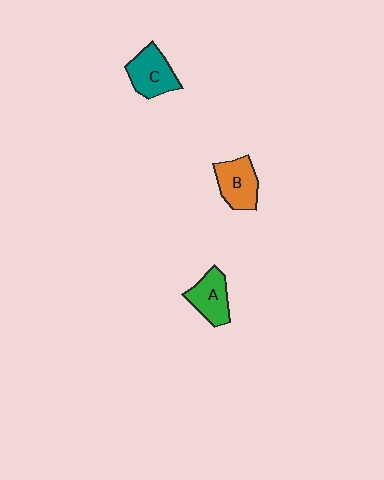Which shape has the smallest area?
Shape A (green).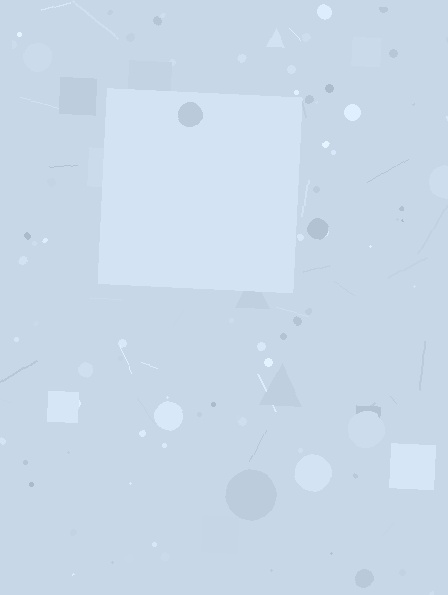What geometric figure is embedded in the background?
A square is embedded in the background.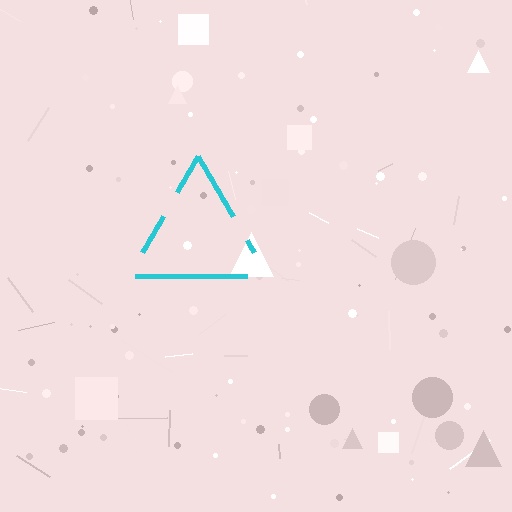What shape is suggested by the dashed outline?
The dashed outline suggests a triangle.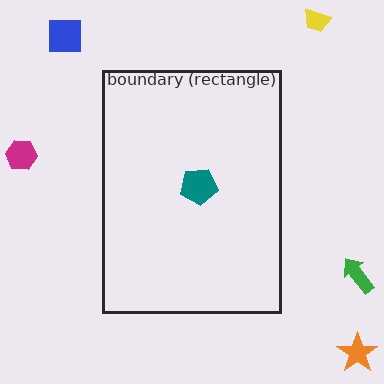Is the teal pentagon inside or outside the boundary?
Inside.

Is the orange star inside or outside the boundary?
Outside.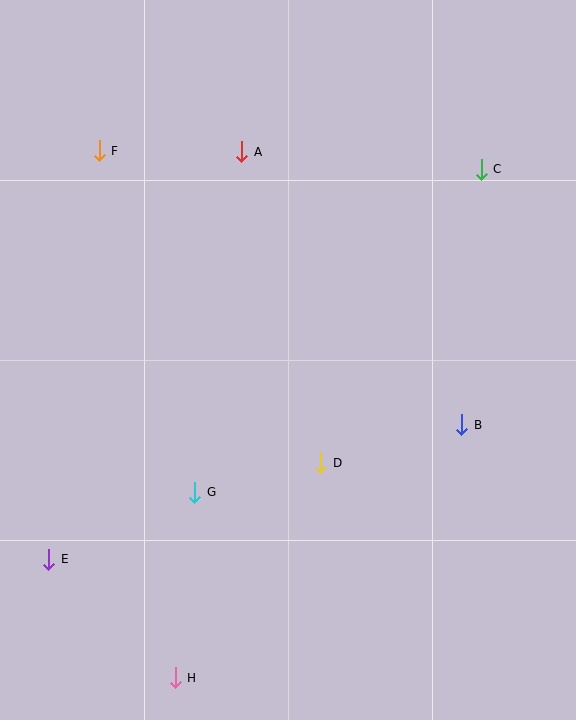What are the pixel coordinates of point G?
Point G is at (195, 492).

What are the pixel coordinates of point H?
Point H is at (175, 678).